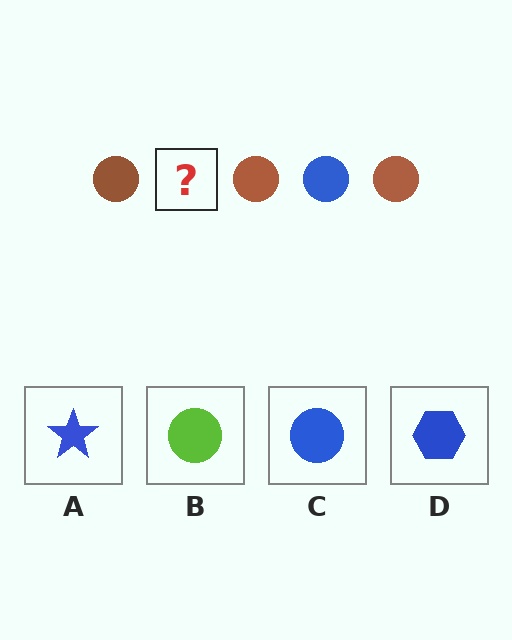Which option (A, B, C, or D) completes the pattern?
C.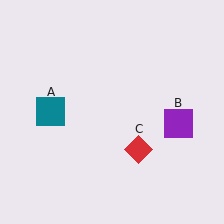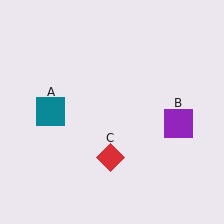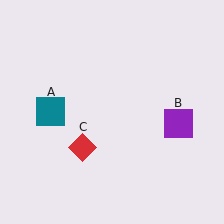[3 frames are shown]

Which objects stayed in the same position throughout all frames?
Teal square (object A) and purple square (object B) remained stationary.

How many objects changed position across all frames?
1 object changed position: red diamond (object C).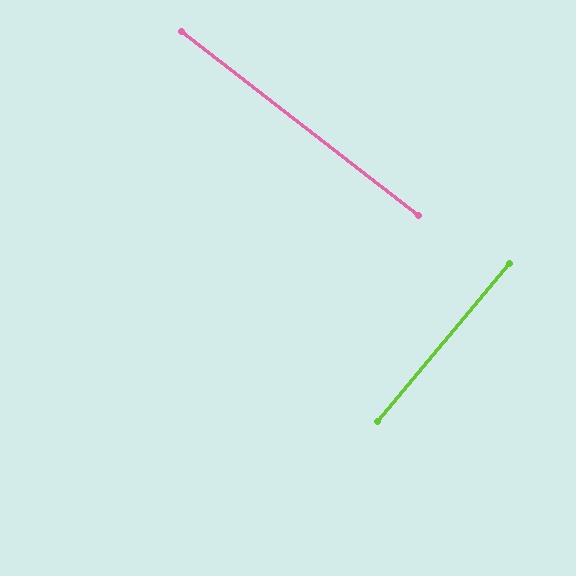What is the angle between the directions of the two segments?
Approximately 88 degrees.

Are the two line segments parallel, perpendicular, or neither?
Perpendicular — they meet at approximately 88°.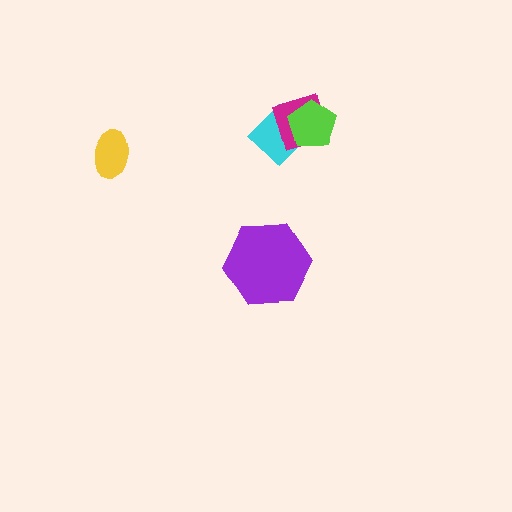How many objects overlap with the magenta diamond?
2 objects overlap with the magenta diamond.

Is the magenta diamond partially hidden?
Yes, it is partially covered by another shape.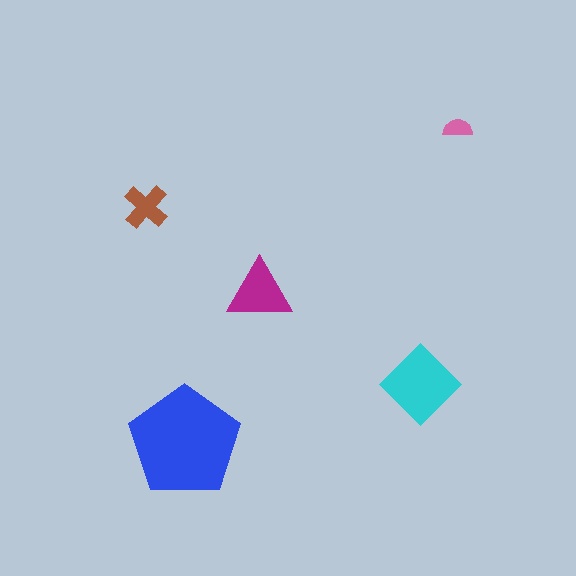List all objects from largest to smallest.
The blue pentagon, the cyan diamond, the magenta triangle, the brown cross, the pink semicircle.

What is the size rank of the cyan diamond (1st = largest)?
2nd.